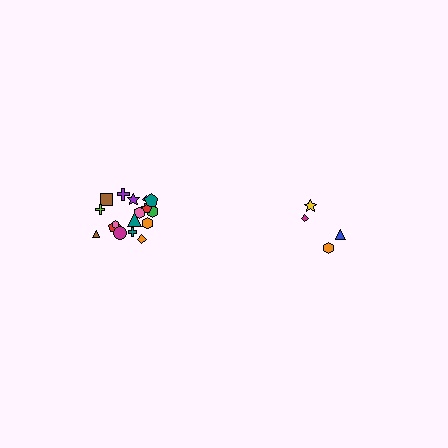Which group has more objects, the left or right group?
The left group.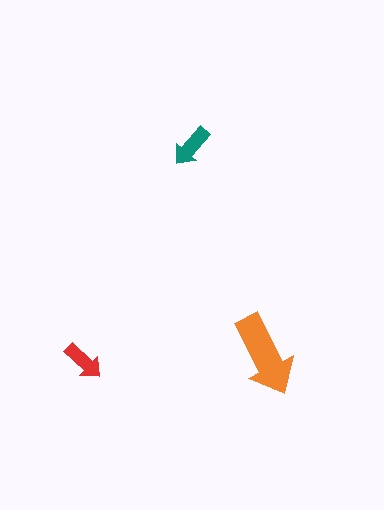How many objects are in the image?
There are 3 objects in the image.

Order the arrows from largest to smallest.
the orange one, the teal one, the red one.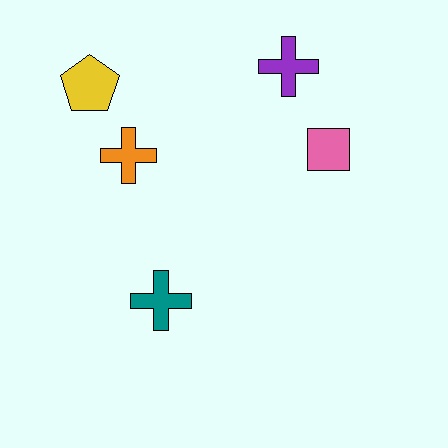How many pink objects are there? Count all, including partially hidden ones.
There is 1 pink object.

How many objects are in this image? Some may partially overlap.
There are 5 objects.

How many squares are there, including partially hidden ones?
There is 1 square.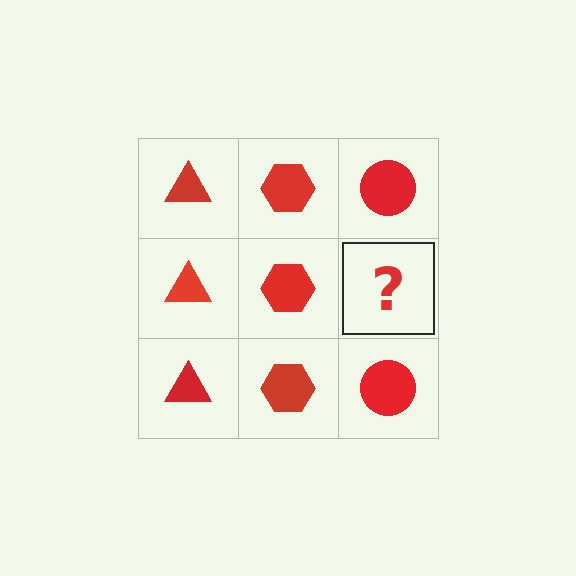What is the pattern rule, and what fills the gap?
The rule is that each column has a consistent shape. The gap should be filled with a red circle.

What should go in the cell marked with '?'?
The missing cell should contain a red circle.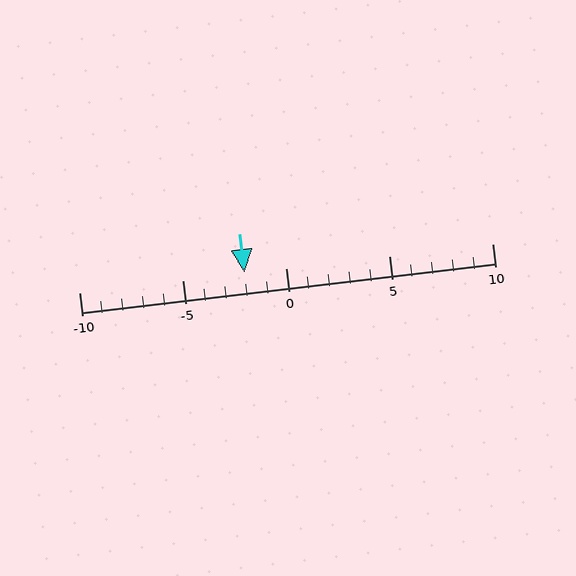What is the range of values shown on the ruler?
The ruler shows values from -10 to 10.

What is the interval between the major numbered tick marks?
The major tick marks are spaced 5 units apart.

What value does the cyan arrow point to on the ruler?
The cyan arrow points to approximately -2.